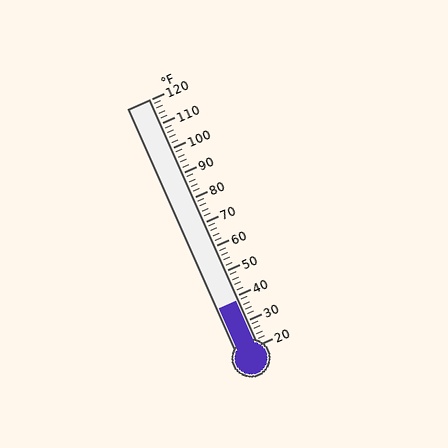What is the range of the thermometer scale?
The thermometer scale ranges from 20°F to 120°F.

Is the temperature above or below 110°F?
The temperature is below 110°F.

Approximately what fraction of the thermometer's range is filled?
The thermometer is filled to approximately 20% of its range.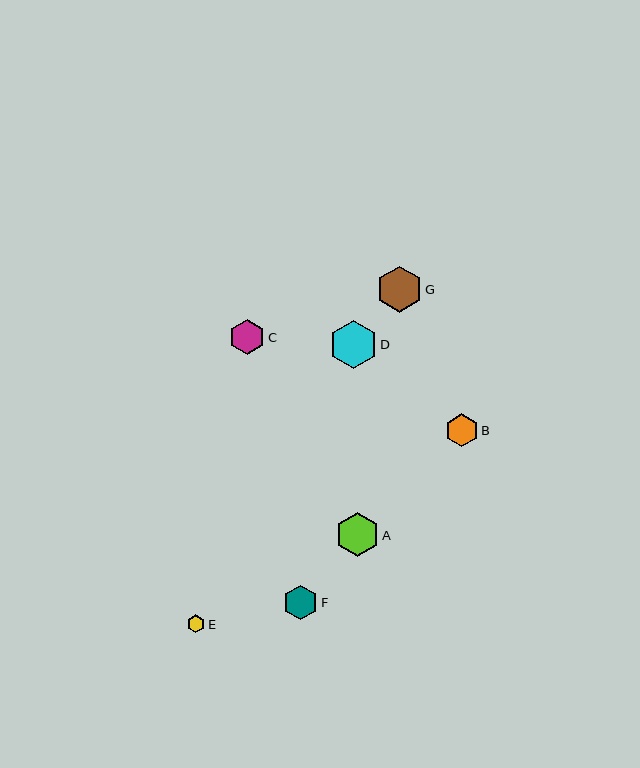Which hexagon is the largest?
Hexagon D is the largest with a size of approximately 48 pixels.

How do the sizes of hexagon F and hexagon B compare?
Hexagon F and hexagon B are approximately the same size.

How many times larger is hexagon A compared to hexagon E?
Hexagon A is approximately 2.4 times the size of hexagon E.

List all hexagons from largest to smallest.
From largest to smallest: D, G, A, C, F, B, E.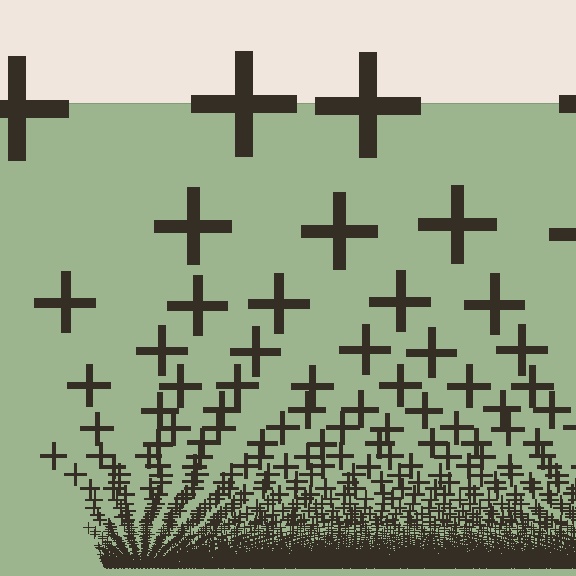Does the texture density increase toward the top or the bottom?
Density increases toward the bottom.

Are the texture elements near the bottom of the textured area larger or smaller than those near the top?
Smaller. The gradient is inverted — elements near the bottom are smaller and denser.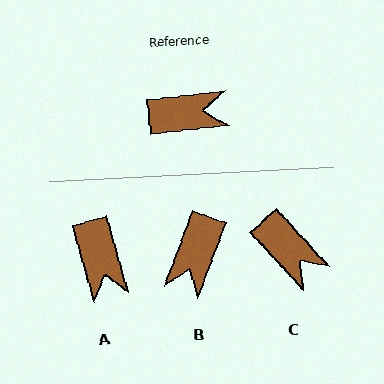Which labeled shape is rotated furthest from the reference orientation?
B, about 117 degrees away.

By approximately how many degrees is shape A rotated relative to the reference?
Approximately 80 degrees clockwise.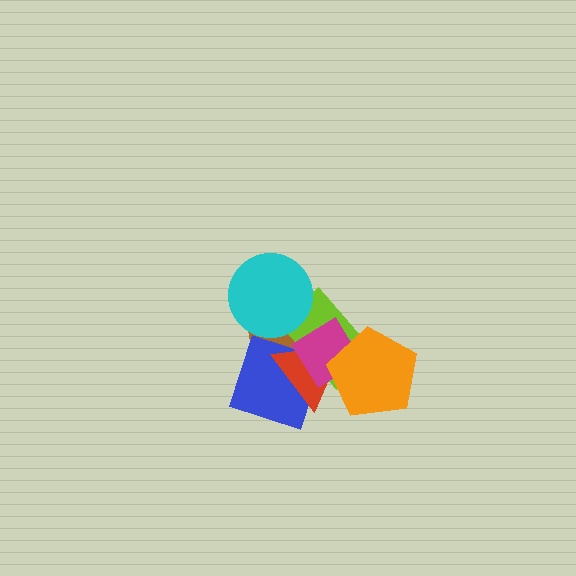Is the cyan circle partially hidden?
No, no other shape covers it.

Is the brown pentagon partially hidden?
Yes, it is partially covered by another shape.